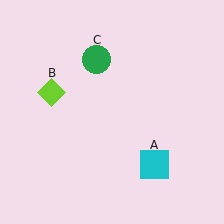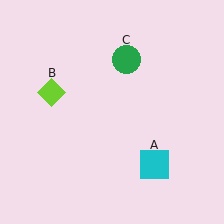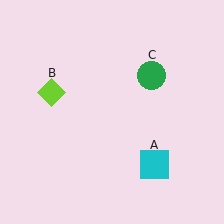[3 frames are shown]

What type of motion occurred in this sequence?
The green circle (object C) rotated clockwise around the center of the scene.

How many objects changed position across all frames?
1 object changed position: green circle (object C).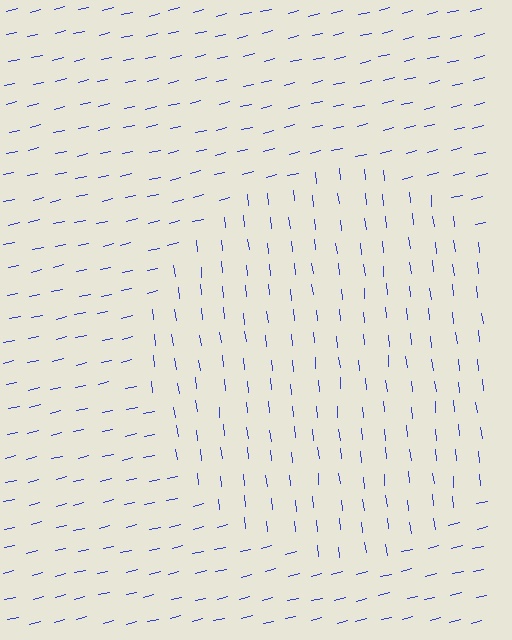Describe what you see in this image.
The image is filled with small blue line segments. A circle region in the image has lines oriented differently from the surrounding lines, creating a visible texture boundary.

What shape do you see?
I see a circle.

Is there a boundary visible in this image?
Yes, there is a texture boundary formed by a change in line orientation.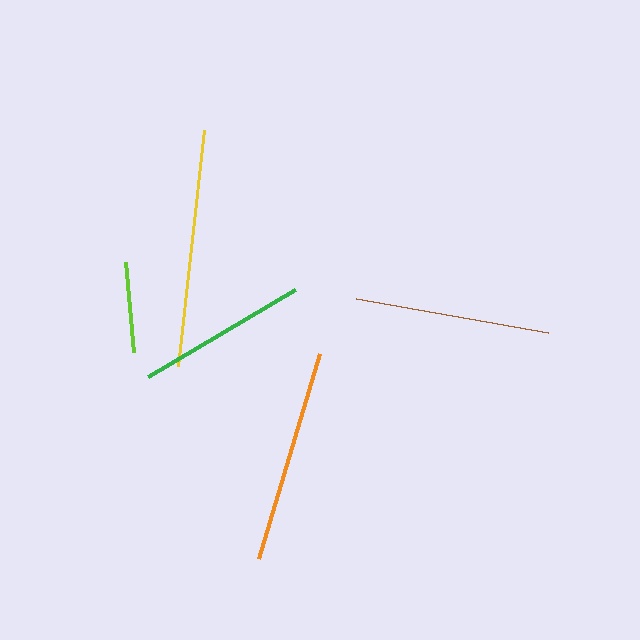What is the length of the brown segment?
The brown segment is approximately 195 pixels long.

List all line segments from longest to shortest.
From longest to shortest: yellow, orange, brown, green, lime.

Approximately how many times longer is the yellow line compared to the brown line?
The yellow line is approximately 1.2 times the length of the brown line.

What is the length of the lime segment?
The lime segment is approximately 90 pixels long.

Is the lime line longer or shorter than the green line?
The green line is longer than the lime line.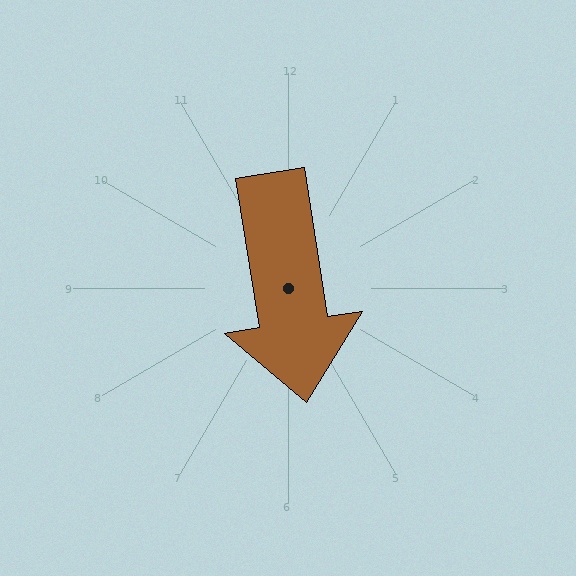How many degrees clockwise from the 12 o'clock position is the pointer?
Approximately 171 degrees.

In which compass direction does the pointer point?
South.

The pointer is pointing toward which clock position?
Roughly 6 o'clock.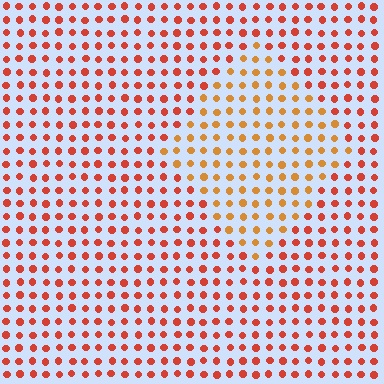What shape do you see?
I see a diamond.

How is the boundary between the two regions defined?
The boundary is defined purely by a slight shift in hue (about 28 degrees). Spacing, size, and orientation are identical on both sides.